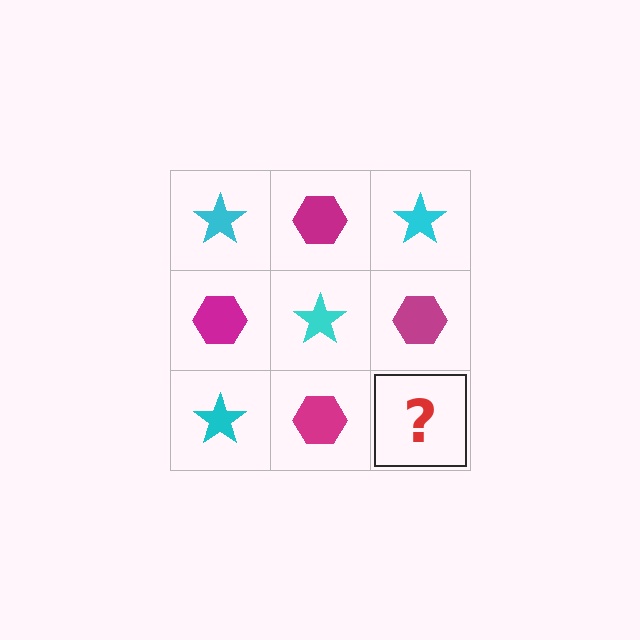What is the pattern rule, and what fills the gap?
The rule is that it alternates cyan star and magenta hexagon in a checkerboard pattern. The gap should be filled with a cyan star.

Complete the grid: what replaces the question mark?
The question mark should be replaced with a cyan star.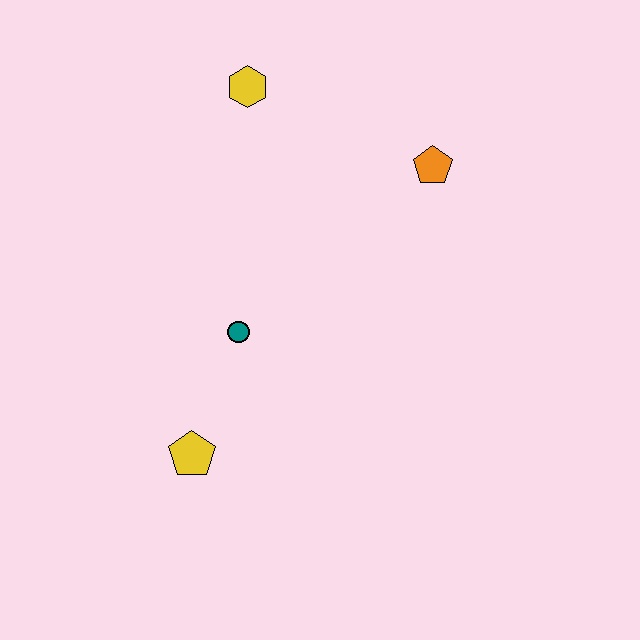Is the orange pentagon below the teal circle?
No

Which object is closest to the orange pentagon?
The yellow hexagon is closest to the orange pentagon.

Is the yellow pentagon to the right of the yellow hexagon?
No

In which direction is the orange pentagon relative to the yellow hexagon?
The orange pentagon is to the right of the yellow hexagon.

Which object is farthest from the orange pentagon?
The yellow pentagon is farthest from the orange pentagon.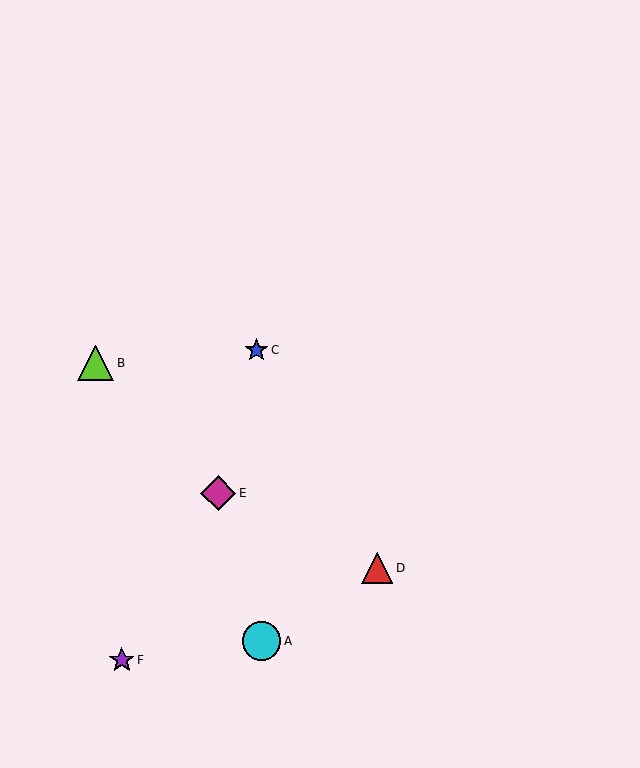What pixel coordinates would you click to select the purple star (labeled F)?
Click at (122, 660) to select the purple star F.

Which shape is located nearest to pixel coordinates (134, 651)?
The purple star (labeled F) at (122, 660) is nearest to that location.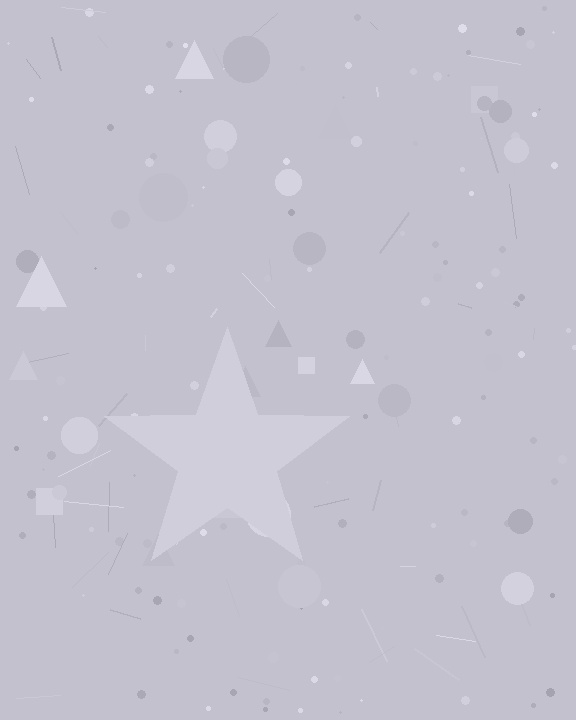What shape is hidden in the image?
A star is hidden in the image.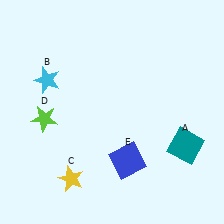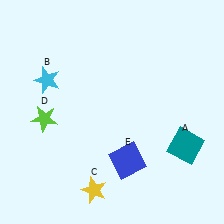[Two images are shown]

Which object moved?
The yellow star (C) moved right.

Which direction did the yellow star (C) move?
The yellow star (C) moved right.